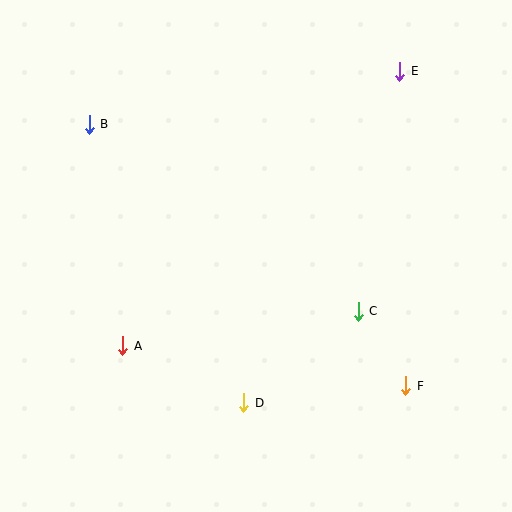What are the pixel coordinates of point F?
Point F is at (406, 386).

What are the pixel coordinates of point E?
Point E is at (400, 71).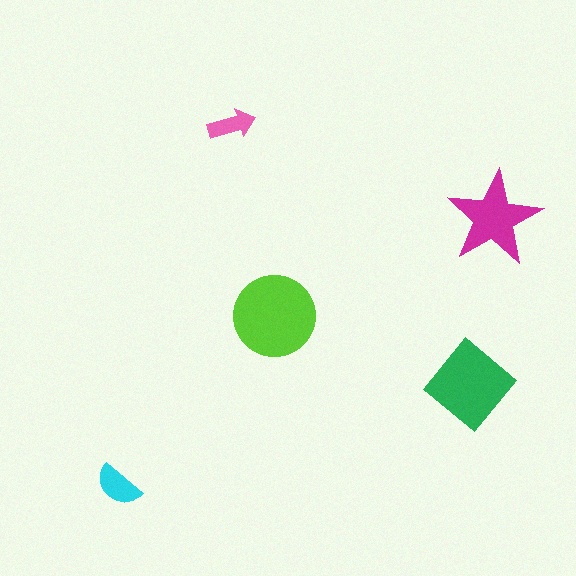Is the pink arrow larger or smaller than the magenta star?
Smaller.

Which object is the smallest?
The pink arrow.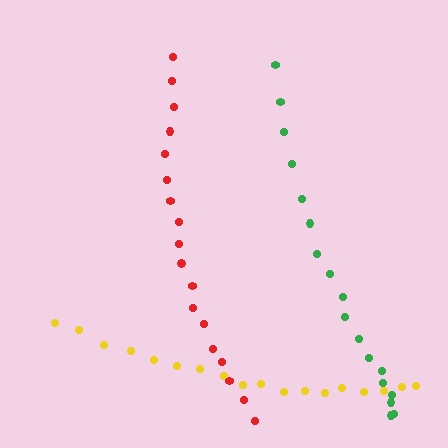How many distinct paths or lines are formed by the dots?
There are 3 distinct paths.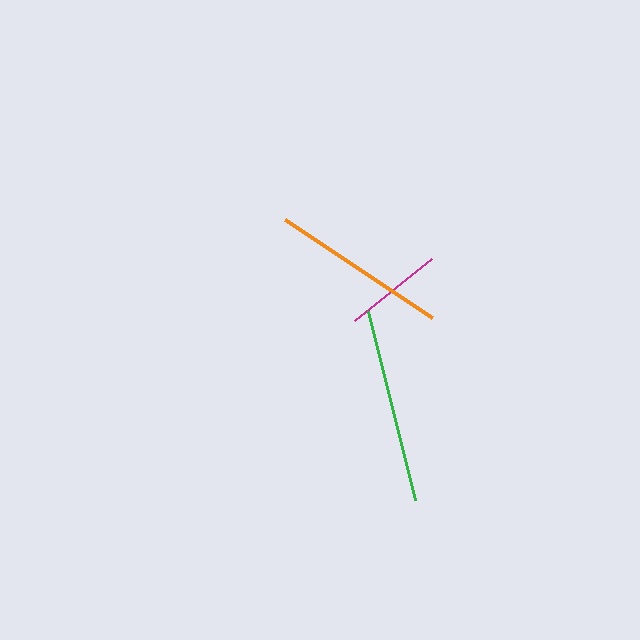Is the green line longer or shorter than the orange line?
The green line is longer than the orange line.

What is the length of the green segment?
The green segment is approximately 195 pixels long.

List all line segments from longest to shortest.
From longest to shortest: green, orange, magenta.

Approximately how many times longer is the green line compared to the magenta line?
The green line is approximately 2.0 times the length of the magenta line.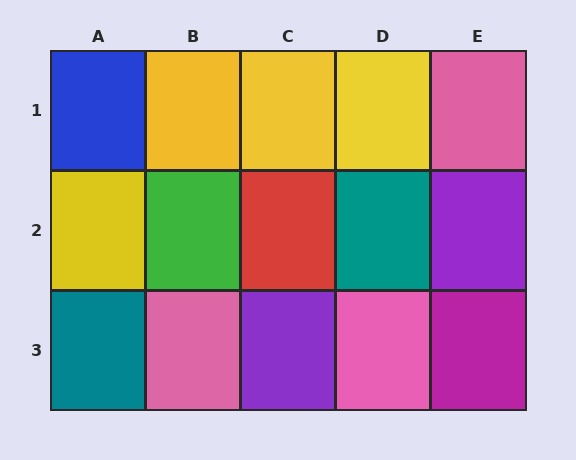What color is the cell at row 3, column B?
Pink.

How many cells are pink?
3 cells are pink.